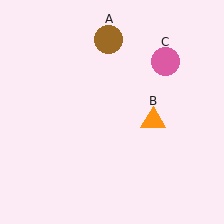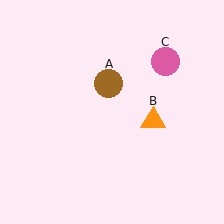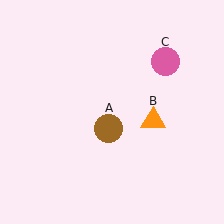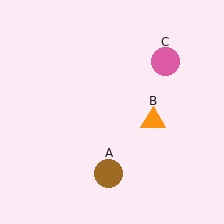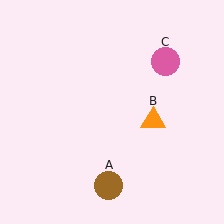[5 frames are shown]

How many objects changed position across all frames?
1 object changed position: brown circle (object A).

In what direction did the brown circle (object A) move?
The brown circle (object A) moved down.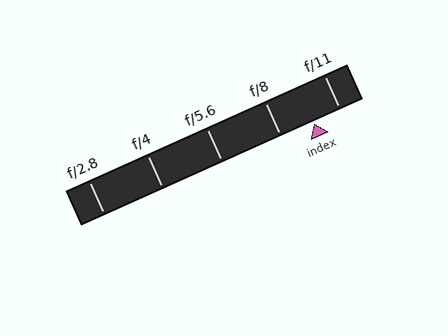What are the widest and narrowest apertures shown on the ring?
The widest aperture shown is f/2.8 and the narrowest is f/11.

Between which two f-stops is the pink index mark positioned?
The index mark is between f/8 and f/11.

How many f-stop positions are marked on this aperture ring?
There are 5 f-stop positions marked.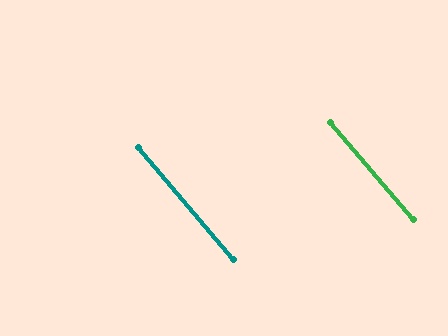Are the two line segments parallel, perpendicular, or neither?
Parallel — their directions differ by only 0.7°.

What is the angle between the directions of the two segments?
Approximately 1 degree.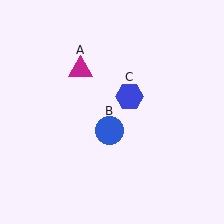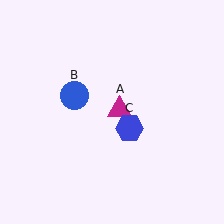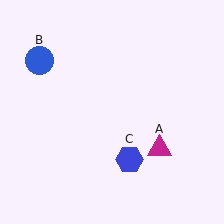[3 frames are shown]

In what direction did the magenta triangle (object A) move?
The magenta triangle (object A) moved down and to the right.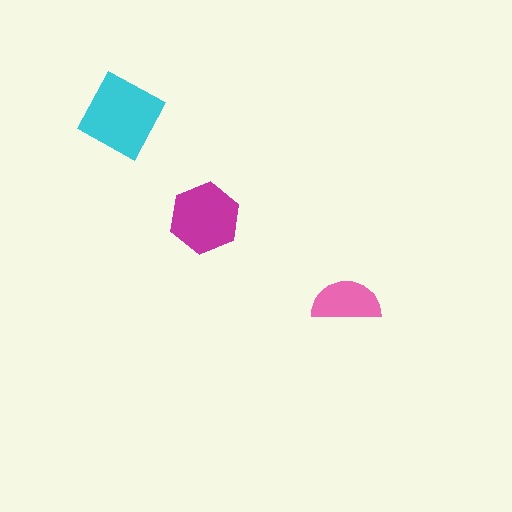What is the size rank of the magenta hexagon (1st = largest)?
2nd.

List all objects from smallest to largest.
The pink semicircle, the magenta hexagon, the cyan square.